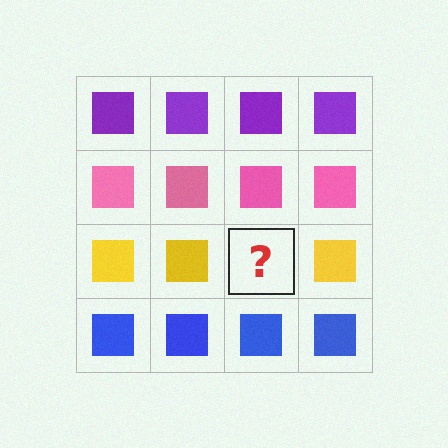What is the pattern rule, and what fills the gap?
The rule is that each row has a consistent color. The gap should be filled with a yellow square.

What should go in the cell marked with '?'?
The missing cell should contain a yellow square.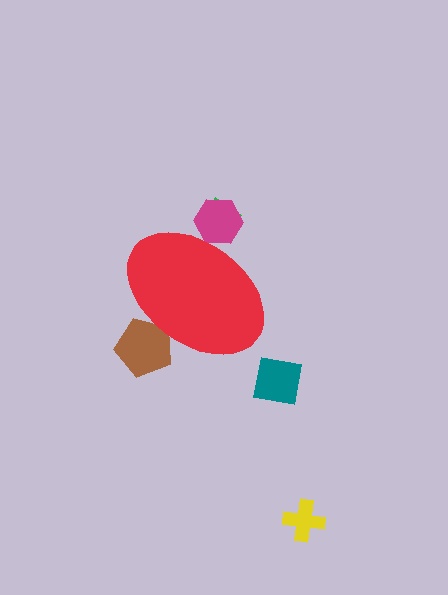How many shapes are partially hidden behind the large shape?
3 shapes are partially hidden.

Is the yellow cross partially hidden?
No, the yellow cross is fully visible.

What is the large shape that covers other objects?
A red ellipse.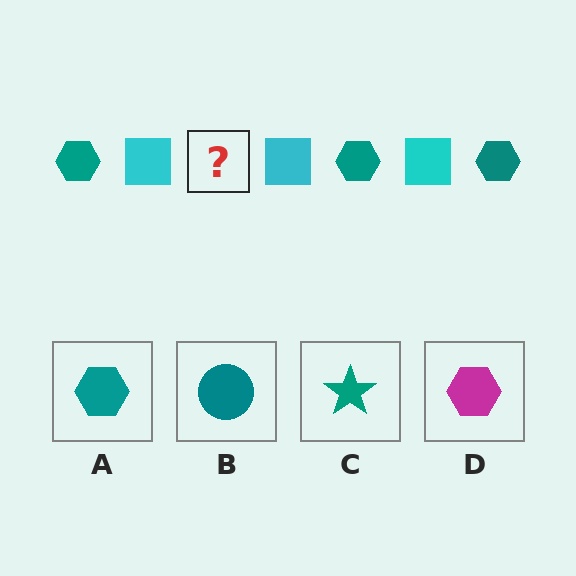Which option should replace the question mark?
Option A.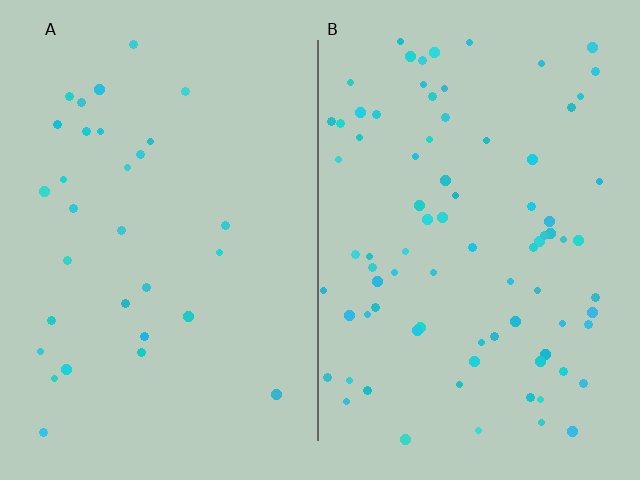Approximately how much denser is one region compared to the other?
Approximately 2.6× — region B over region A.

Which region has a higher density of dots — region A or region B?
B (the right).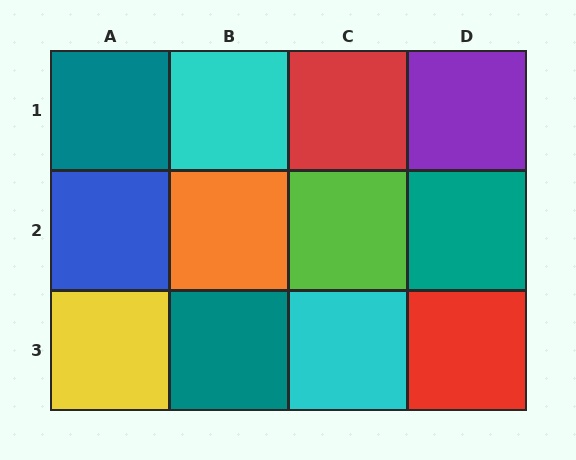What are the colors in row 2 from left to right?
Blue, orange, lime, teal.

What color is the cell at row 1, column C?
Red.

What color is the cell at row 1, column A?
Teal.